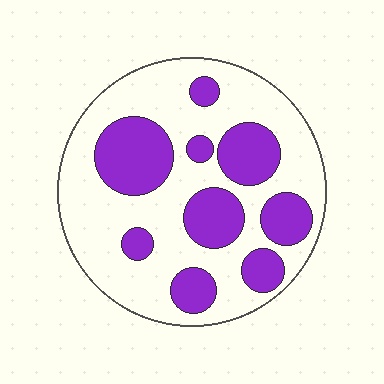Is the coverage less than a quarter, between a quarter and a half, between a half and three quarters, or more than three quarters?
Between a quarter and a half.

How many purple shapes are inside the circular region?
9.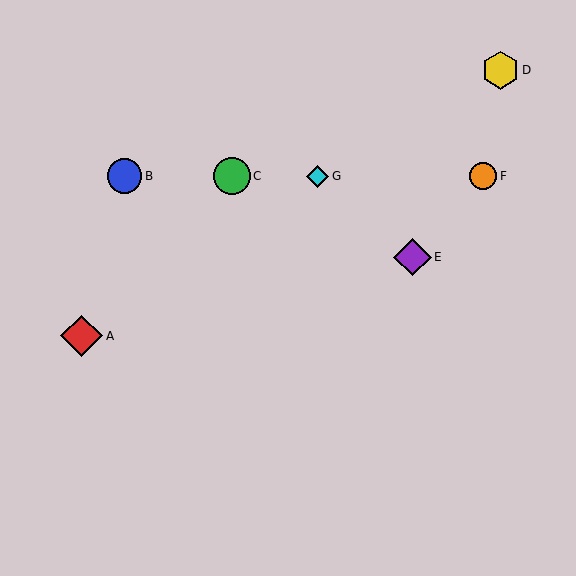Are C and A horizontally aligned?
No, C is at y≈176 and A is at y≈336.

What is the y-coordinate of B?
Object B is at y≈176.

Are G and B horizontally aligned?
Yes, both are at y≈176.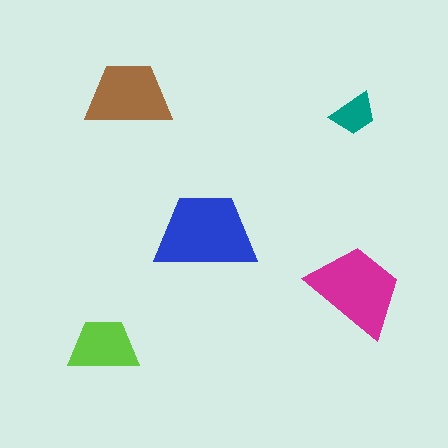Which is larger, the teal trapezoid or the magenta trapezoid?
The magenta one.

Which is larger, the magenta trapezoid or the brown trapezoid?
The magenta one.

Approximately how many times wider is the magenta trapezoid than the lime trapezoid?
About 1.5 times wider.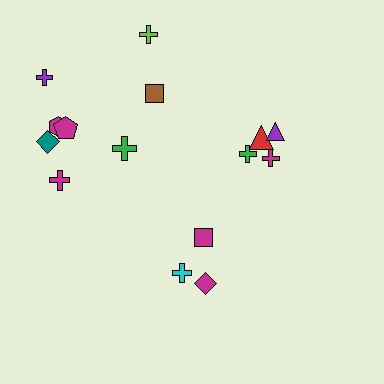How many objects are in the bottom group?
There are 3 objects.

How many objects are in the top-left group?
There are 8 objects.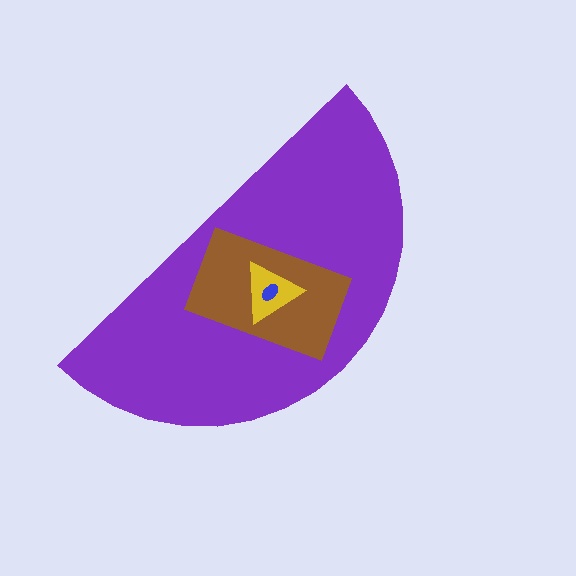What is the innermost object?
The blue ellipse.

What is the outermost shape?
The purple semicircle.